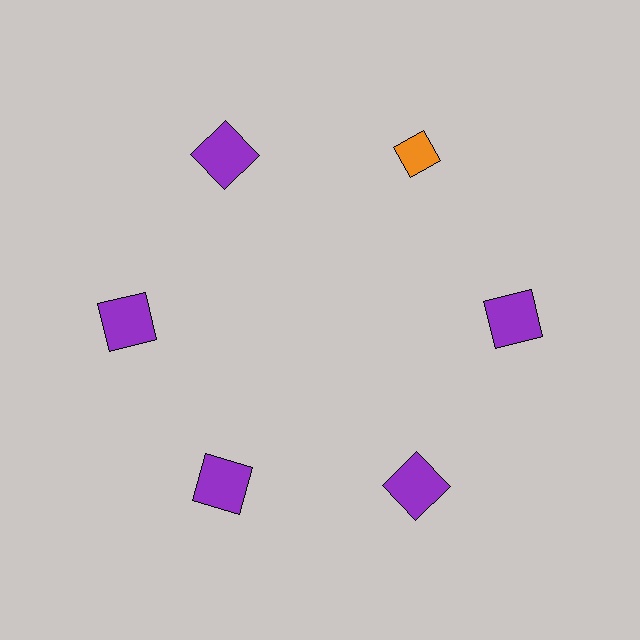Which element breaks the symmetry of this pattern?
The orange diamond at roughly the 1 o'clock position breaks the symmetry. All other shapes are purple squares.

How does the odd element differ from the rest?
It differs in both color (orange instead of purple) and shape (diamond instead of square).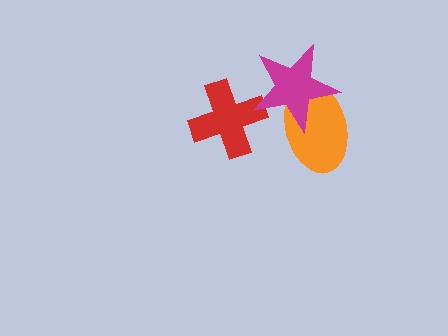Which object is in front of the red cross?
The magenta star is in front of the red cross.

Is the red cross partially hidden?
Yes, it is partially covered by another shape.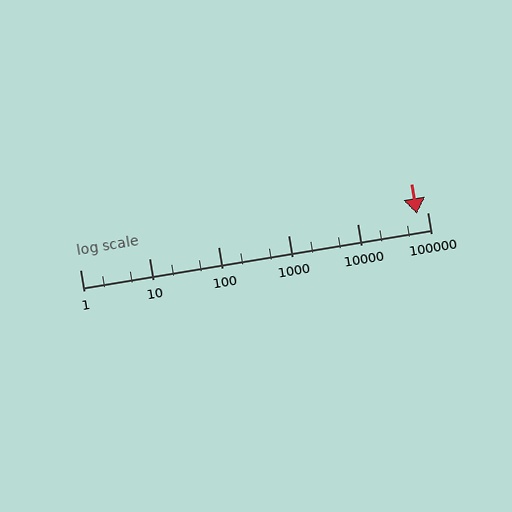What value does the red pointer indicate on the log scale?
The pointer indicates approximately 70000.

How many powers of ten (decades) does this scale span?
The scale spans 5 decades, from 1 to 100000.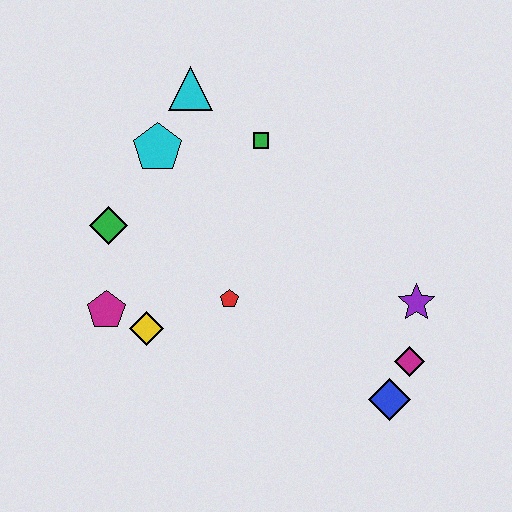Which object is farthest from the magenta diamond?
The cyan triangle is farthest from the magenta diamond.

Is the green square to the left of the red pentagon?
No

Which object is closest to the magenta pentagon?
The yellow diamond is closest to the magenta pentagon.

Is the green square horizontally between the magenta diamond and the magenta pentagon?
Yes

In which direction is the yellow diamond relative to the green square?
The yellow diamond is below the green square.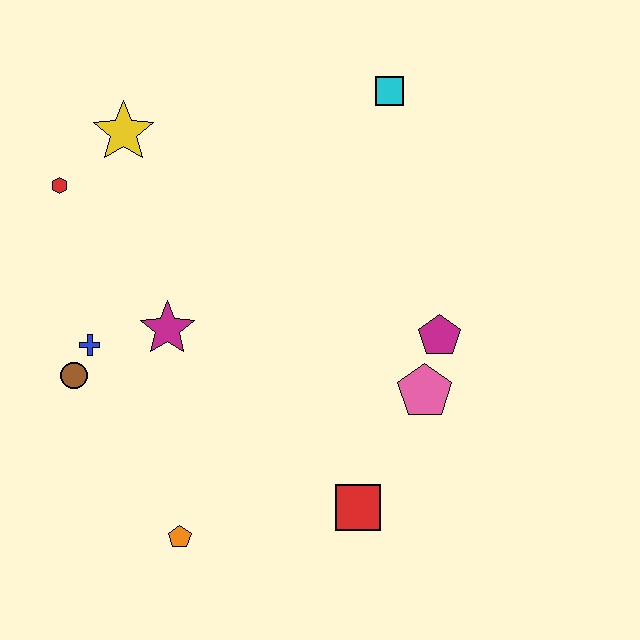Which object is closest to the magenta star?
The blue cross is closest to the magenta star.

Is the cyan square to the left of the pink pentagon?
Yes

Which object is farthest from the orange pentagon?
The cyan square is farthest from the orange pentagon.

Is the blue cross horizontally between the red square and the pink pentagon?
No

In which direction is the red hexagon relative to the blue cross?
The red hexagon is above the blue cross.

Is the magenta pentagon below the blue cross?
No